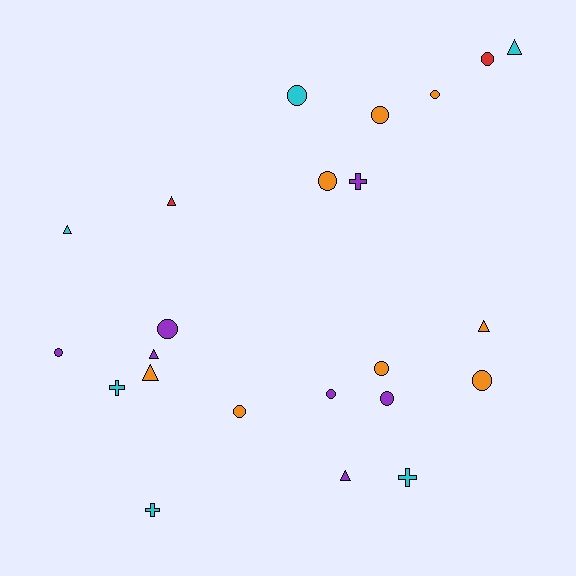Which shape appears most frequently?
Circle, with 12 objects.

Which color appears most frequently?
Orange, with 8 objects.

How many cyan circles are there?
There is 1 cyan circle.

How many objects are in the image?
There are 23 objects.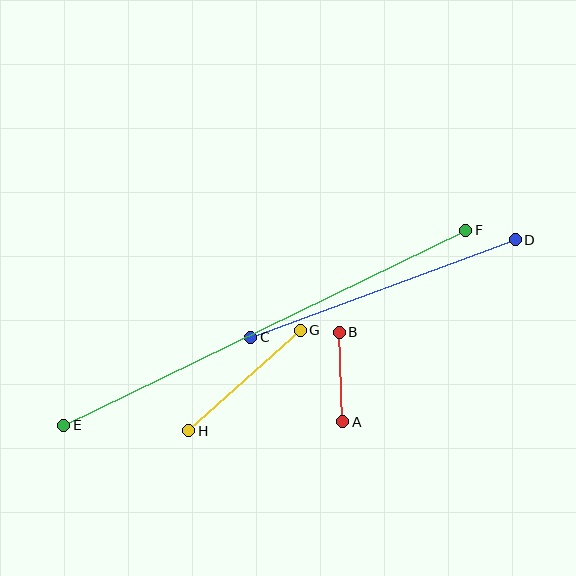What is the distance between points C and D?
The distance is approximately 282 pixels.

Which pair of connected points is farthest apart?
Points E and F are farthest apart.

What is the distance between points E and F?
The distance is approximately 447 pixels.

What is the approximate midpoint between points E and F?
The midpoint is at approximately (265, 328) pixels.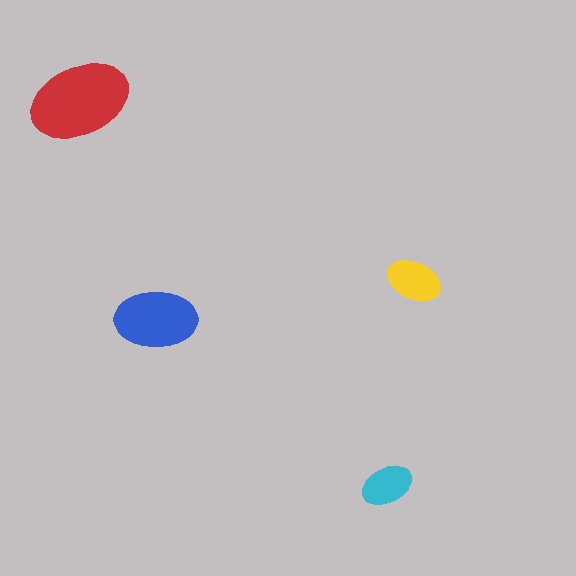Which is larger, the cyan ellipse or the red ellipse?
The red one.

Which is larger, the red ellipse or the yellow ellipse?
The red one.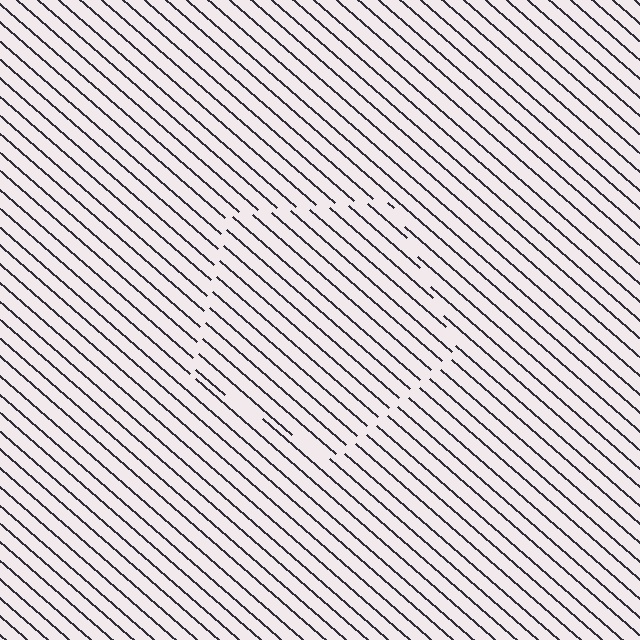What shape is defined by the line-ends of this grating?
An illusory pentagon. The interior of the shape contains the same grating, shifted by half a period — the contour is defined by the phase discontinuity where line-ends from the inner and outer gratings abut.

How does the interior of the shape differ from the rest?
The interior of the shape contains the same grating, shifted by half a period — the contour is defined by the phase discontinuity where line-ends from the inner and outer gratings abut.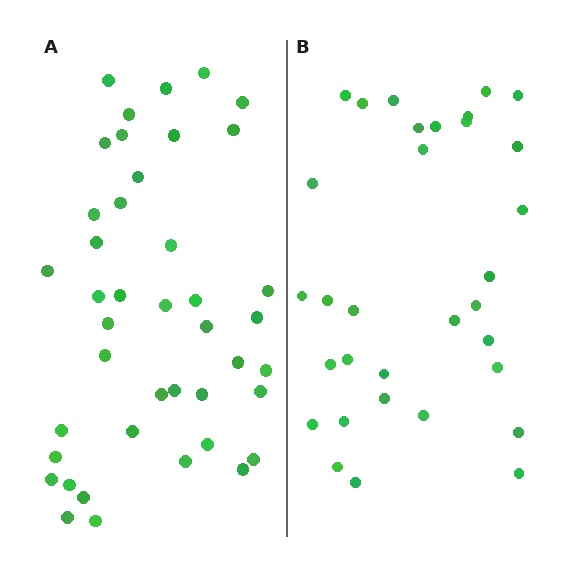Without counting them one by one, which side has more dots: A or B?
Region A (the left region) has more dots.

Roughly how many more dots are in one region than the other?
Region A has roughly 10 or so more dots than region B.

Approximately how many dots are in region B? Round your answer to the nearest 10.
About 30 dots. (The exact count is 32, which rounds to 30.)